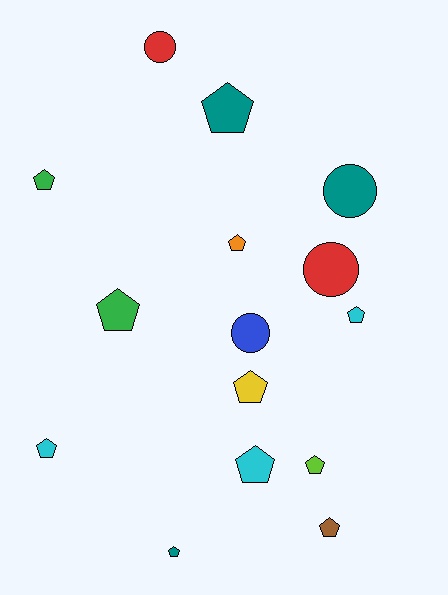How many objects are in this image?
There are 15 objects.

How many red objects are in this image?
There are 2 red objects.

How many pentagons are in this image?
There are 11 pentagons.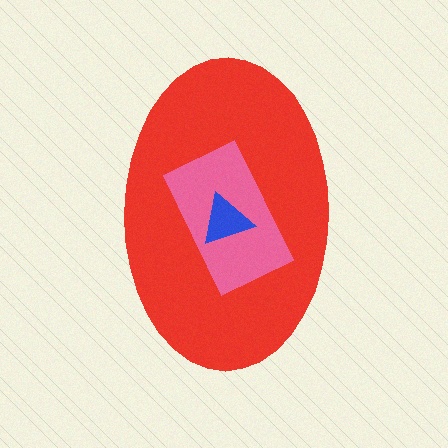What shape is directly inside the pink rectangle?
The blue triangle.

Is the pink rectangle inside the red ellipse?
Yes.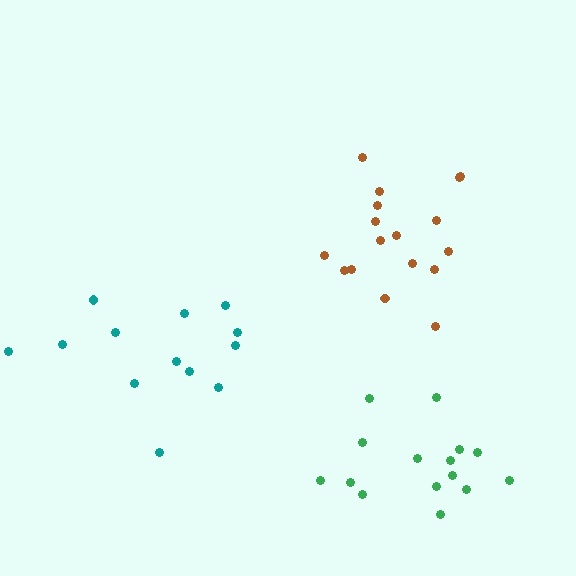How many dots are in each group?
Group 1: 17 dots, Group 2: 15 dots, Group 3: 13 dots (45 total).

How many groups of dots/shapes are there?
There are 3 groups.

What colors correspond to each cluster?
The clusters are colored: brown, green, teal.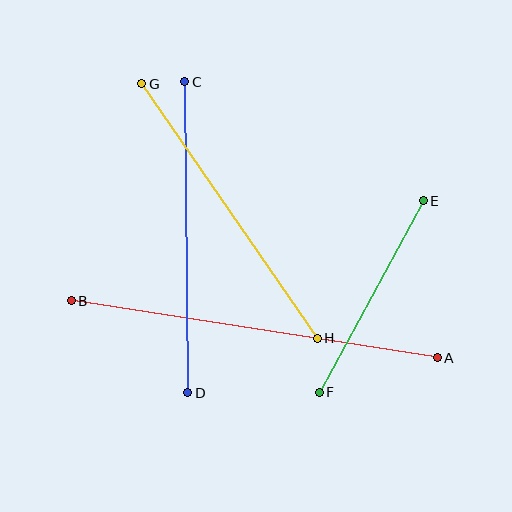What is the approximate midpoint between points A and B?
The midpoint is at approximately (254, 329) pixels.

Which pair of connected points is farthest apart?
Points A and B are farthest apart.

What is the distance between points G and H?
The distance is approximately 309 pixels.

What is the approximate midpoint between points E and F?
The midpoint is at approximately (371, 296) pixels.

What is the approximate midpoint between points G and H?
The midpoint is at approximately (229, 211) pixels.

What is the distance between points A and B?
The distance is approximately 370 pixels.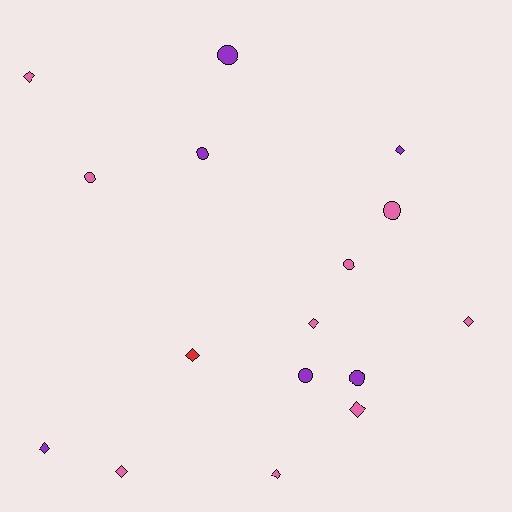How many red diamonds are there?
There is 1 red diamond.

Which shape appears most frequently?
Diamond, with 9 objects.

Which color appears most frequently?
Pink, with 9 objects.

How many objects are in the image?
There are 16 objects.